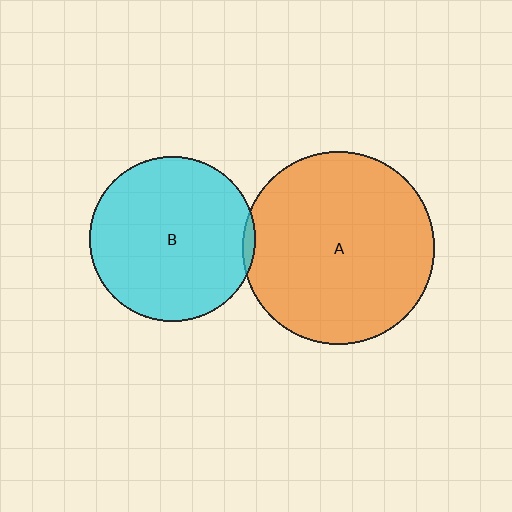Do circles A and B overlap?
Yes.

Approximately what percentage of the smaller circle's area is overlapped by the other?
Approximately 5%.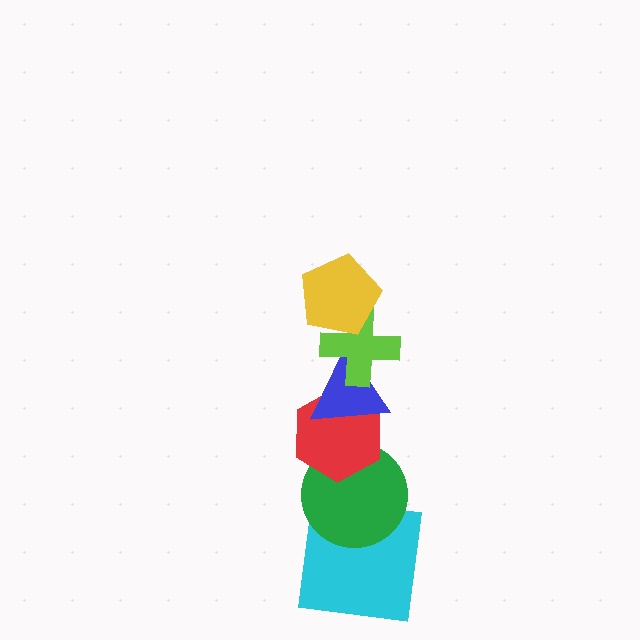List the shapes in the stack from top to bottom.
From top to bottom: the yellow pentagon, the lime cross, the blue triangle, the red hexagon, the green circle, the cyan square.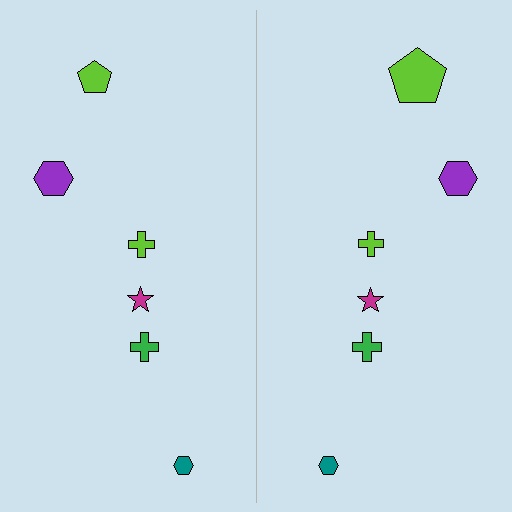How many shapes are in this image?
There are 12 shapes in this image.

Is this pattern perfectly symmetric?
No, the pattern is not perfectly symmetric. The lime pentagon on the right side has a different size than its mirror counterpart.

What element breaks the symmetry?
The lime pentagon on the right side has a different size than its mirror counterpart.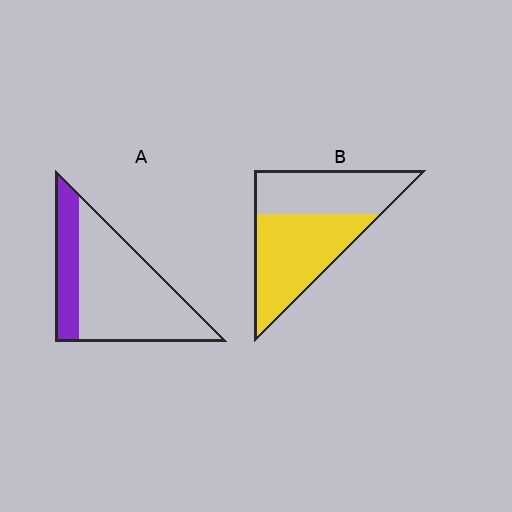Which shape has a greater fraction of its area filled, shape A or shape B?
Shape B.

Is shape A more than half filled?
No.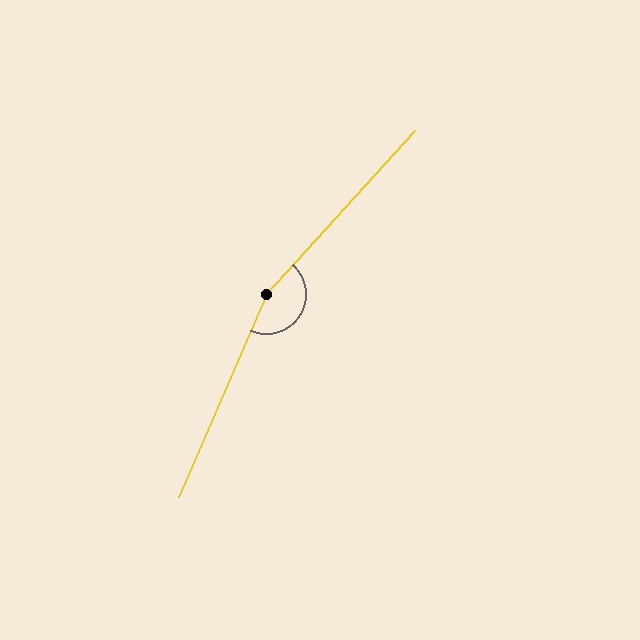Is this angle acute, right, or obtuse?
It is obtuse.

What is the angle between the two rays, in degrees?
Approximately 161 degrees.